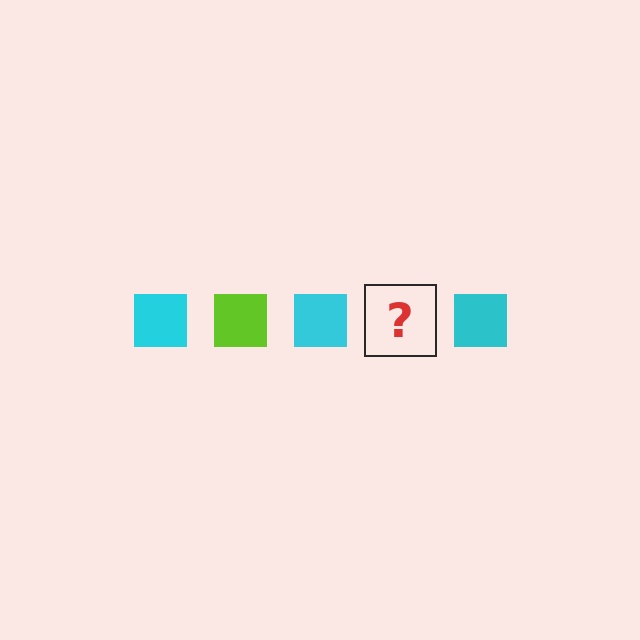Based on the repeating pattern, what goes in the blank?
The blank should be a lime square.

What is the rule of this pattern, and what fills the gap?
The rule is that the pattern cycles through cyan, lime squares. The gap should be filled with a lime square.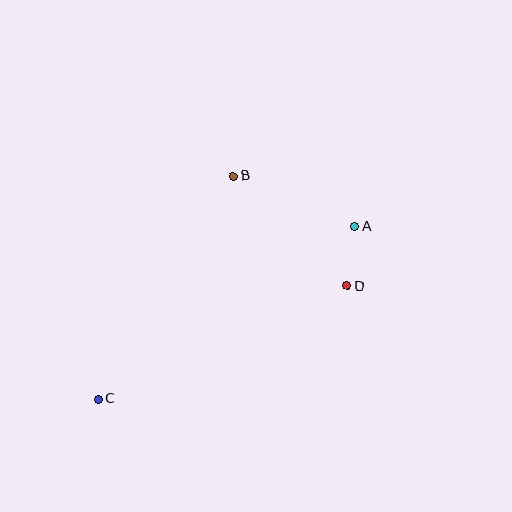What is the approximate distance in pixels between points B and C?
The distance between B and C is approximately 261 pixels.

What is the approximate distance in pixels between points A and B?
The distance between A and B is approximately 131 pixels.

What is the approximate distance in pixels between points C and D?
The distance between C and D is approximately 274 pixels.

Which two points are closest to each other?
Points A and D are closest to each other.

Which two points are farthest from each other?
Points A and C are farthest from each other.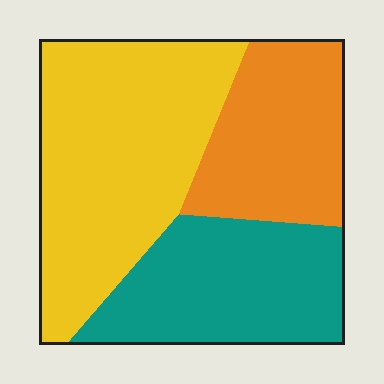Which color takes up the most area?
Yellow, at roughly 45%.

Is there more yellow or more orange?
Yellow.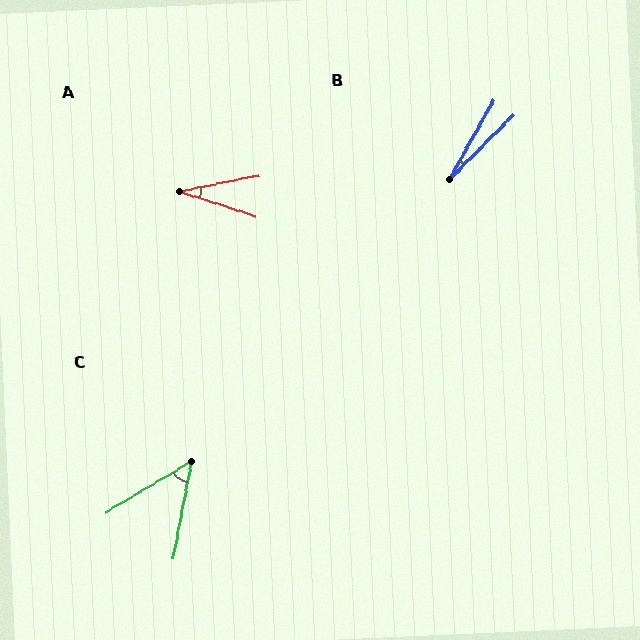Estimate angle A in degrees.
Approximately 30 degrees.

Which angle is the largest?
C, at approximately 49 degrees.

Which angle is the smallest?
B, at approximately 16 degrees.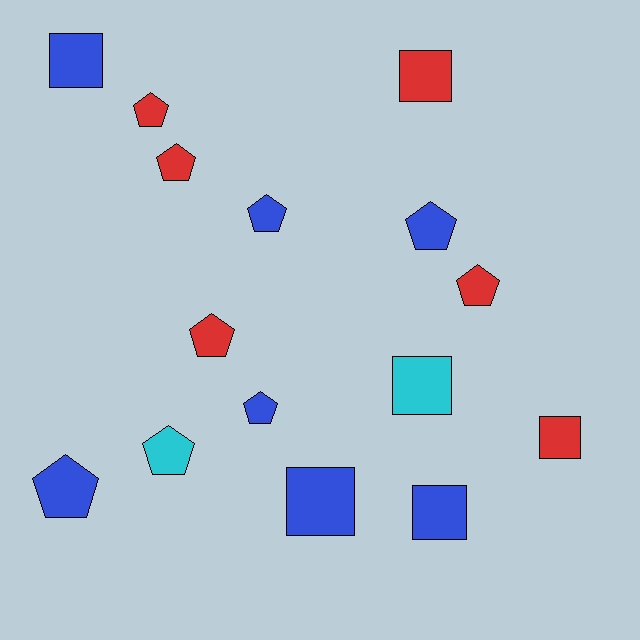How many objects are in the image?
There are 15 objects.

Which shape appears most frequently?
Pentagon, with 9 objects.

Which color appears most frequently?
Blue, with 7 objects.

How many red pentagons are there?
There are 4 red pentagons.